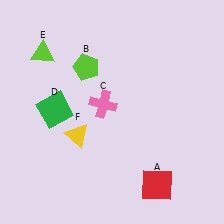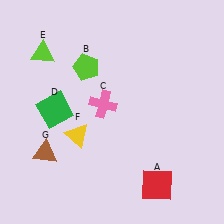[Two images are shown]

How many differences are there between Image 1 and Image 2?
There is 1 difference between the two images.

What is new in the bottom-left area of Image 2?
A brown triangle (G) was added in the bottom-left area of Image 2.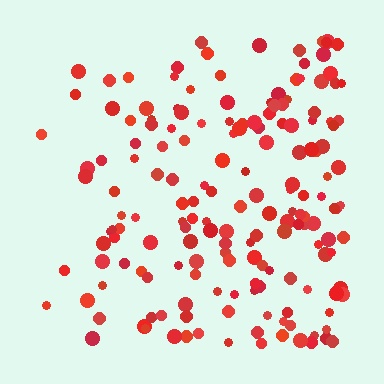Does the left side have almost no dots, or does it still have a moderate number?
Still a moderate number, just noticeably fewer than the right.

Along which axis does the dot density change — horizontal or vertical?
Horizontal.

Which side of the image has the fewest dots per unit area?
The left.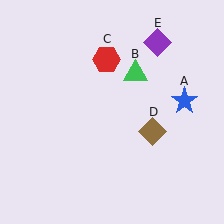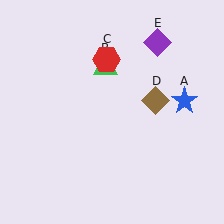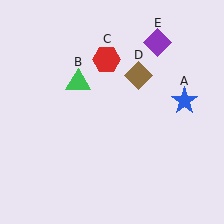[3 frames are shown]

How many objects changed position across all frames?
2 objects changed position: green triangle (object B), brown diamond (object D).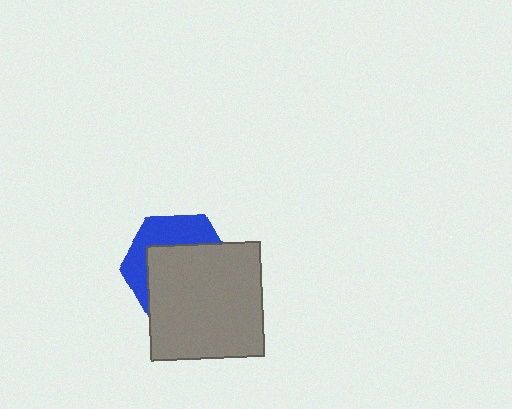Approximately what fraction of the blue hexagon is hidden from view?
Roughly 63% of the blue hexagon is hidden behind the gray square.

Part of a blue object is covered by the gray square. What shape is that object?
It is a hexagon.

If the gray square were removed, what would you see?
You would see the complete blue hexagon.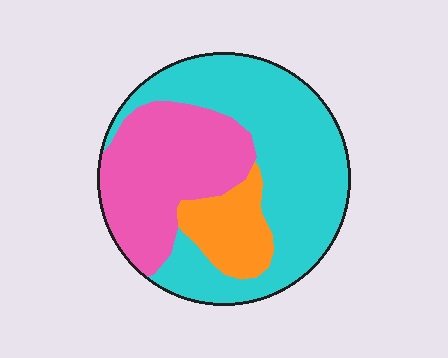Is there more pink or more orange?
Pink.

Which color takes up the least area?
Orange, at roughly 15%.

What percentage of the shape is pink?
Pink takes up about one third (1/3) of the shape.